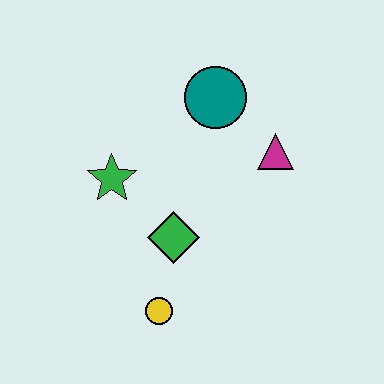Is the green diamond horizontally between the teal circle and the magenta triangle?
No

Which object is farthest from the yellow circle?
The teal circle is farthest from the yellow circle.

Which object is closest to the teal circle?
The magenta triangle is closest to the teal circle.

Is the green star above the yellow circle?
Yes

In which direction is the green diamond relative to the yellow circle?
The green diamond is above the yellow circle.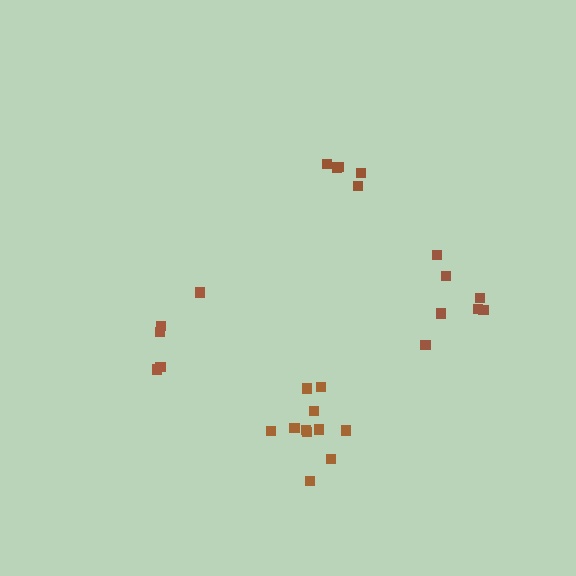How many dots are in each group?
Group 1: 7 dots, Group 2: 5 dots, Group 3: 5 dots, Group 4: 11 dots (28 total).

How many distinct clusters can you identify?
There are 4 distinct clusters.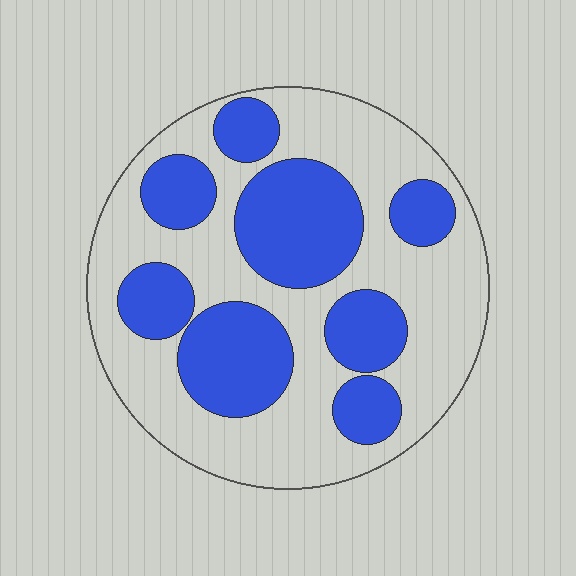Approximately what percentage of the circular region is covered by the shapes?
Approximately 40%.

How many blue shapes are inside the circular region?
8.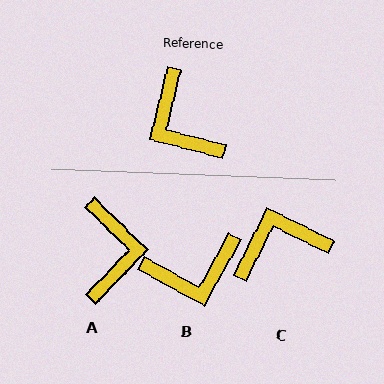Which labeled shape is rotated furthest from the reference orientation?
A, about 150 degrees away.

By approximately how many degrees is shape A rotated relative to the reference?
Approximately 150 degrees counter-clockwise.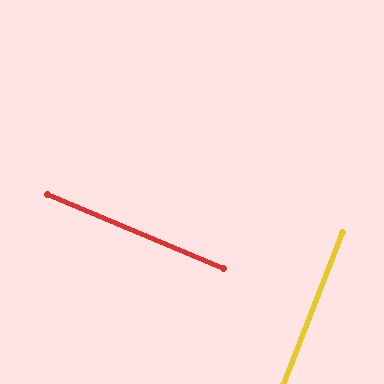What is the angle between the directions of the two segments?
Approximately 88 degrees.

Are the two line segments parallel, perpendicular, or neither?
Perpendicular — they meet at approximately 88°.